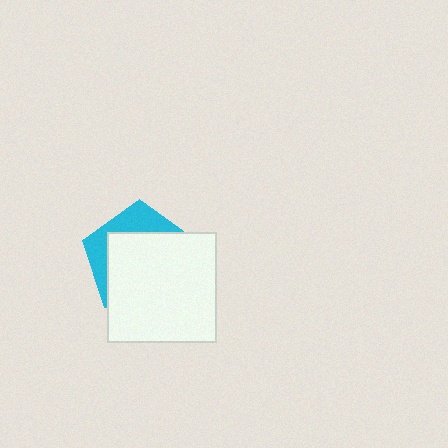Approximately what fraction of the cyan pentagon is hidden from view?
Roughly 70% of the cyan pentagon is hidden behind the white square.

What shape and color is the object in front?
The object in front is a white square.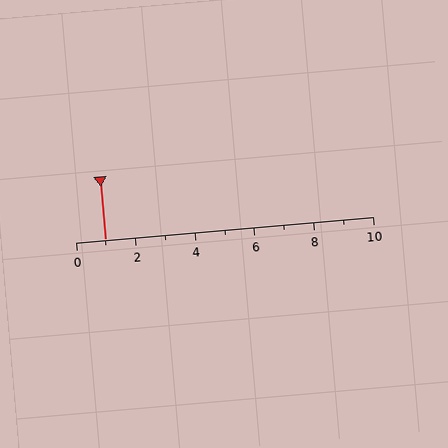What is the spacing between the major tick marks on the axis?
The major ticks are spaced 2 apart.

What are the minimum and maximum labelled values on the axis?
The axis runs from 0 to 10.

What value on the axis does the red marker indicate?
The marker indicates approximately 1.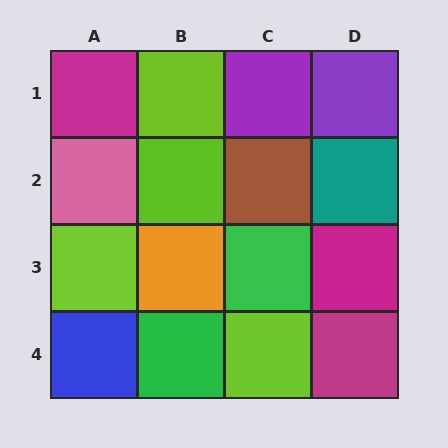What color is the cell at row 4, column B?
Green.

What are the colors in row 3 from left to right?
Lime, orange, green, magenta.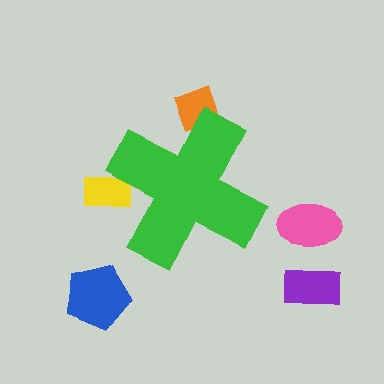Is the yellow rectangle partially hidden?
Yes, the yellow rectangle is partially hidden behind the green cross.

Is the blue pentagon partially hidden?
No, the blue pentagon is fully visible.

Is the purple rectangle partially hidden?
No, the purple rectangle is fully visible.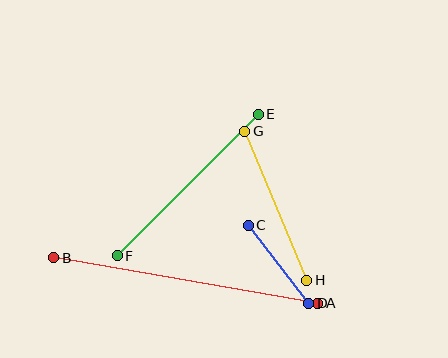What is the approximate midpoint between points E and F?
The midpoint is at approximately (188, 185) pixels.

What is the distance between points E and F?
The distance is approximately 200 pixels.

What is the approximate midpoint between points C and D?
The midpoint is at approximately (279, 264) pixels.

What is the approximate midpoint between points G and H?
The midpoint is at approximately (276, 206) pixels.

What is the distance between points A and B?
The distance is approximately 267 pixels.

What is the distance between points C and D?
The distance is approximately 99 pixels.